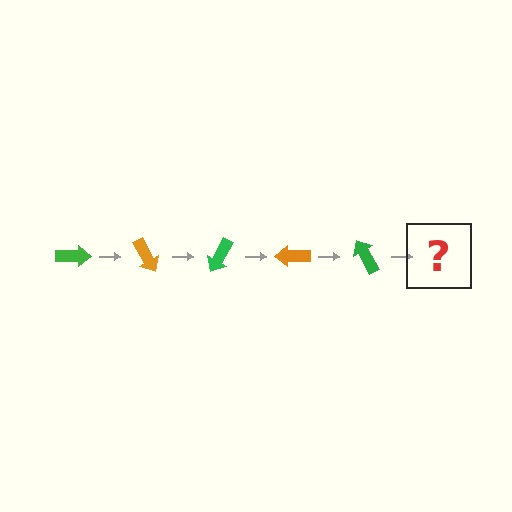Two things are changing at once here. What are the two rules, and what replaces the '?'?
The two rules are that it rotates 60 degrees each step and the color cycles through green and orange. The '?' should be an orange arrow, rotated 300 degrees from the start.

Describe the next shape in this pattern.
It should be an orange arrow, rotated 300 degrees from the start.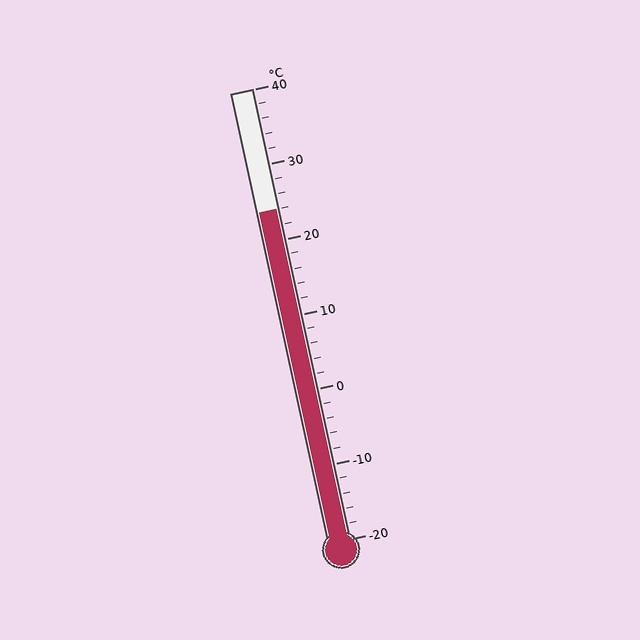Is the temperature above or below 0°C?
The temperature is above 0°C.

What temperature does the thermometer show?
The thermometer shows approximately 24°C.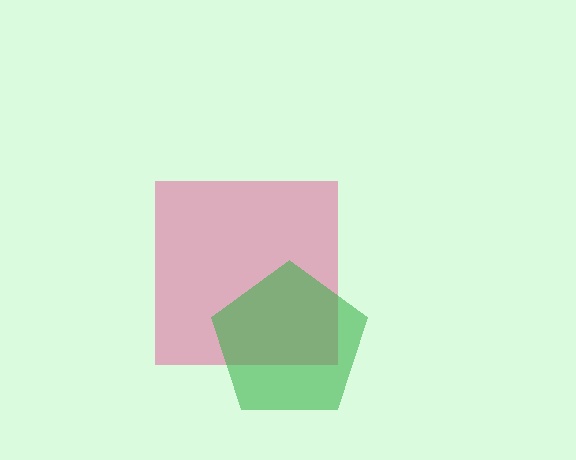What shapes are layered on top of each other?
The layered shapes are: a pink square, a green pentagon.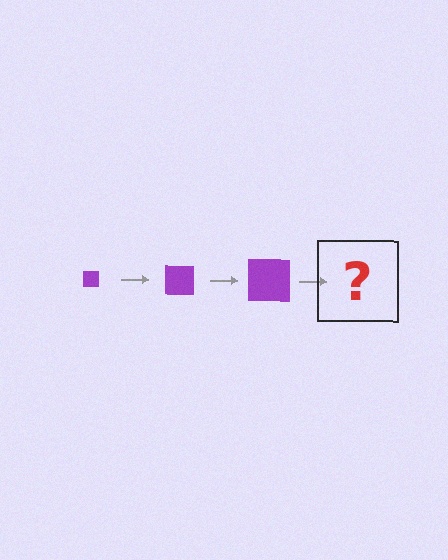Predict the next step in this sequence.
The next step is a purple square, larger than the previous one.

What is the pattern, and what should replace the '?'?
The pattern is that the square gets progressively larger each step. The '?' should be a purple square, larger than the previous one.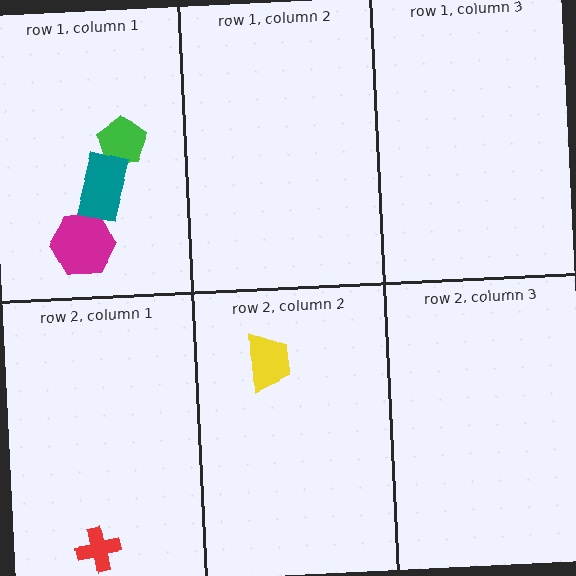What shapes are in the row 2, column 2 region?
The yellow trapezoid.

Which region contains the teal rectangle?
The row 1, column 1 region.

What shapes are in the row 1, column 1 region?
The magenta hexagon, the green pentagon, the teal rectangle.